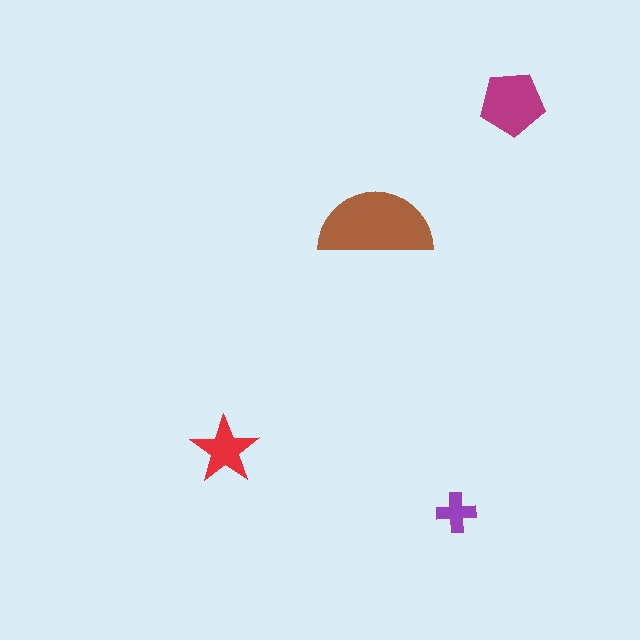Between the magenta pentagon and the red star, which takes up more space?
The magenta pentagon.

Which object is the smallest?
The purple cross.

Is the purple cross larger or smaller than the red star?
Smaller.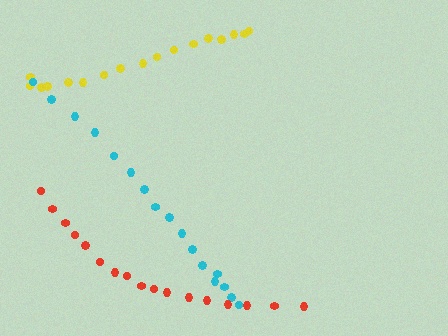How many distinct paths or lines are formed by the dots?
There are 3 distinct paths.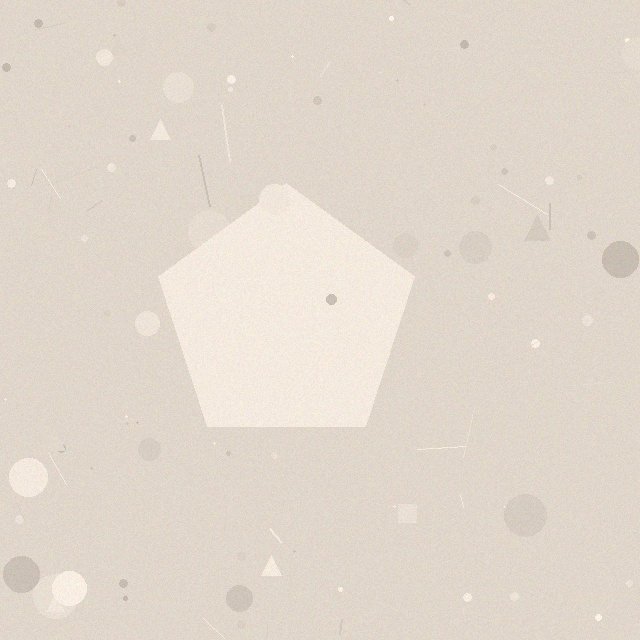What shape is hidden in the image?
A pentagon is hidden in the image.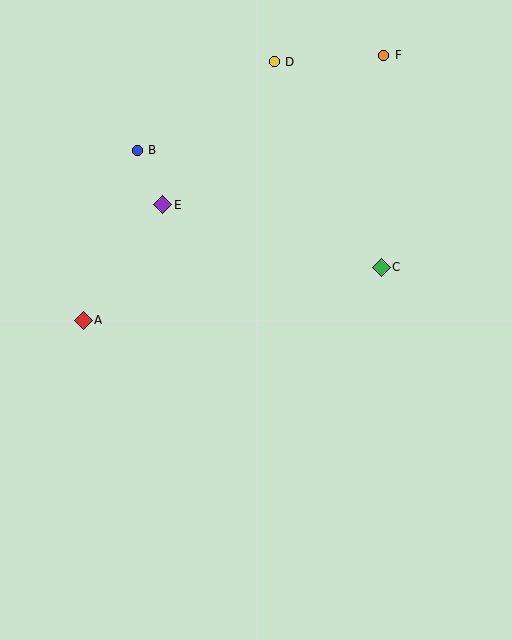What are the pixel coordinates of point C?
Point C is at (381, 267).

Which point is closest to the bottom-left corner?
Point A is closest to the bottom-left corner.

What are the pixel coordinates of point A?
Point A is at (83, 320).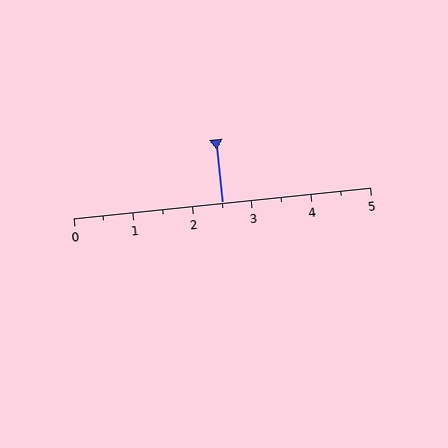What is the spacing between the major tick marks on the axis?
The major ticks are spaced 1 apart.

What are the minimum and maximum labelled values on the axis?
The axis runs from 0 to 5.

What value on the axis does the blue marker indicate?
The marker indicates approximately 2.5.